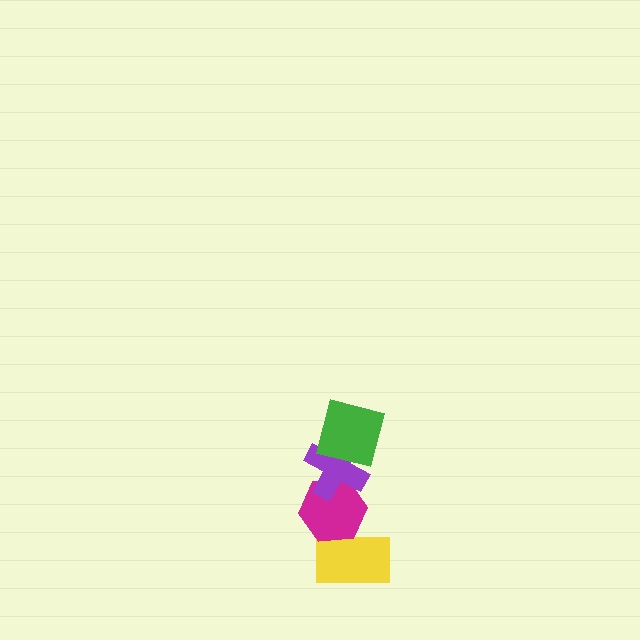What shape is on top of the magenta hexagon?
The purple cross is on top of the magenta hexagon.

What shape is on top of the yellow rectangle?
The magenta hexagon is on top of the yellow rectangle.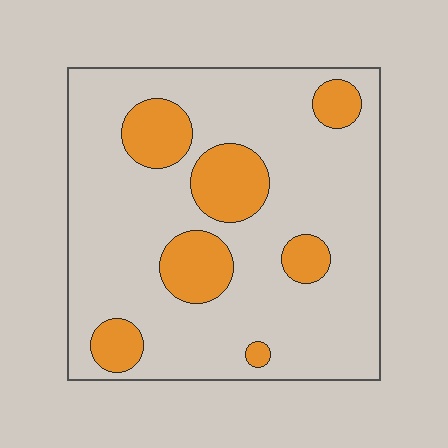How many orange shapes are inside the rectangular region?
7.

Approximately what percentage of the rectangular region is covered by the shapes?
Approximately 20%.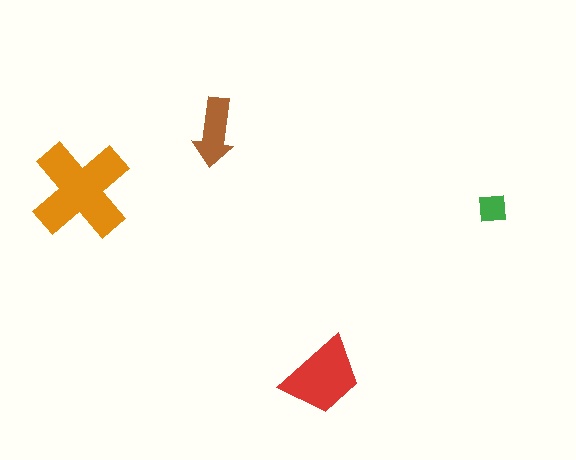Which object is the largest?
The orange cross.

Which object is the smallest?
The green square.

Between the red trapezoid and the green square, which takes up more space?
The red trapezoid.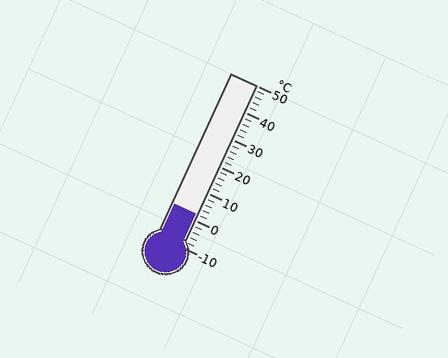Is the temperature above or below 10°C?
The temperature is below 10°C.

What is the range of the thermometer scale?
The thermometer scale ranges from -10°C to 50°C.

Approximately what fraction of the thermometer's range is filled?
The thermometer is filled to approximately 20% of its range.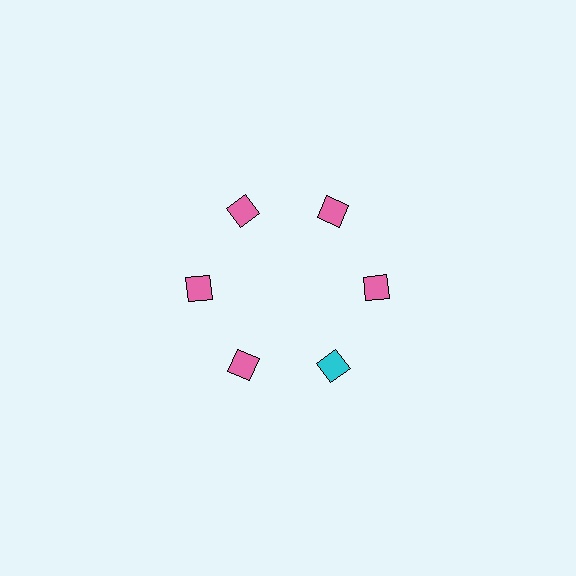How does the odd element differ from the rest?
It has a different color: cyan instead of pink.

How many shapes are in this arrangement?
There are 6 shapes arranged in a ring pattern.